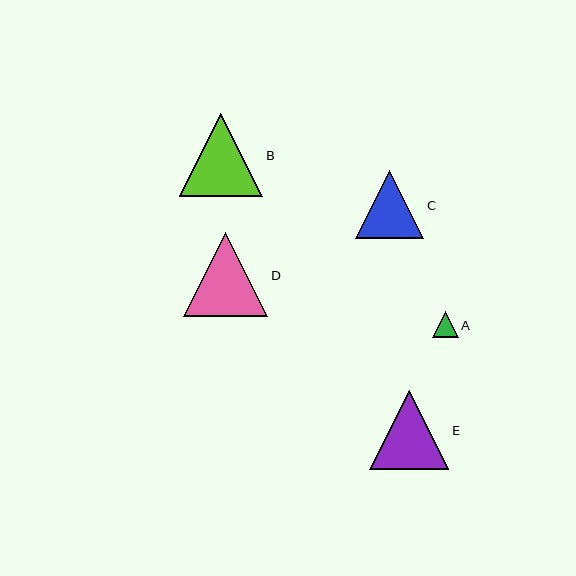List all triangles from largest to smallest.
From largest to smallest: D, B, E, C, A.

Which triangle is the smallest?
Triangle A is the smallest with a size of approximately 26 pixels.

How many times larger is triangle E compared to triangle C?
Triangle E is approximately 1.2 times the size of triangle C.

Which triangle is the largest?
Triangle D is the largest with a size of approximately 84 pixels.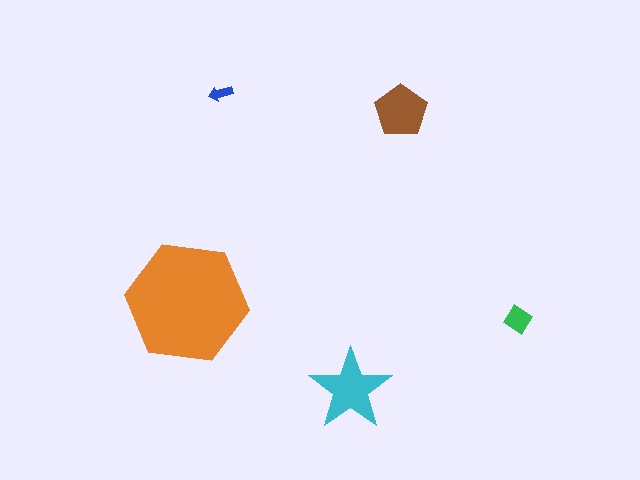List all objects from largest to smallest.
The orange hexagon, the cyan star, the brown pentagon, the green diamond, the blue arrow.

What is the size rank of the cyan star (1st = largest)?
2nd.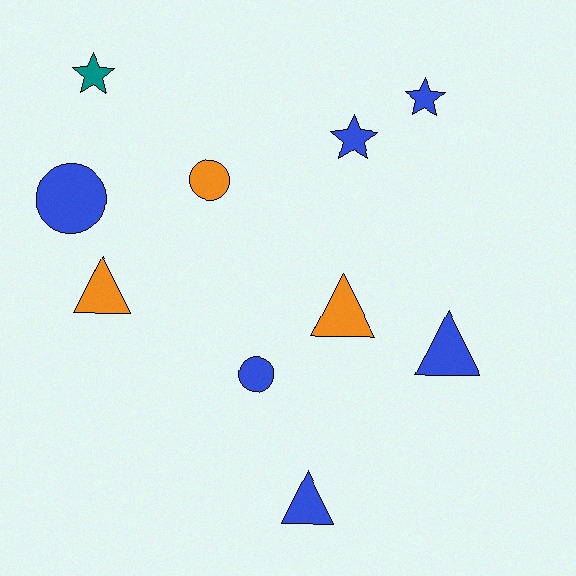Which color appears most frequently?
Blue, with 6 objects.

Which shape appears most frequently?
Triangle, with 4 objects.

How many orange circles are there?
There is 1 orange circle.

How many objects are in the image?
There are 10 objects.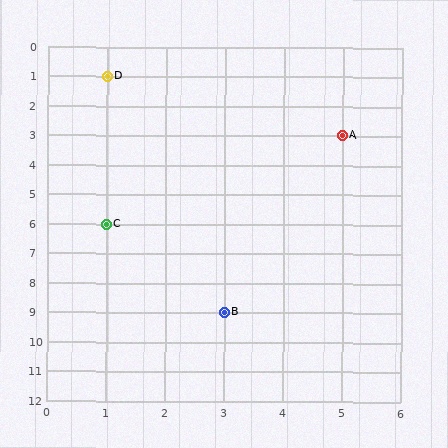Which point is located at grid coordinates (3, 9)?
Point B is at (3, 9).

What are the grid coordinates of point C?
Point C is at grid coordinates (1, 6).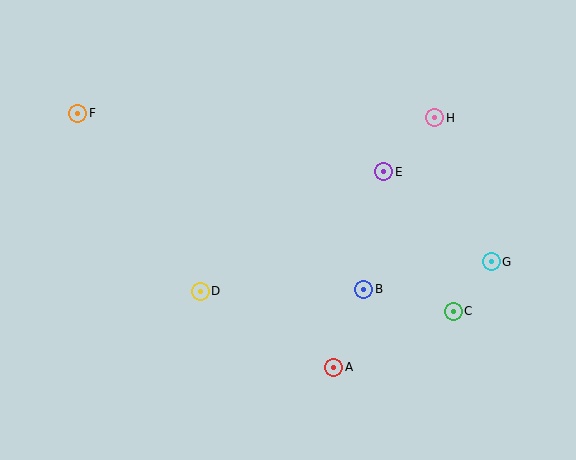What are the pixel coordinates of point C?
Point C is at (453, 311).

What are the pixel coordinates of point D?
Point D is at (200, 291).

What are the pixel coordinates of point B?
Point B is at (364, 289).